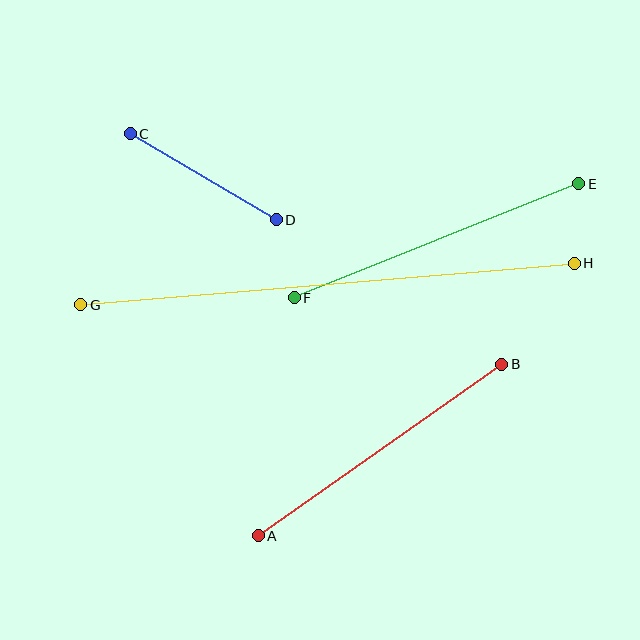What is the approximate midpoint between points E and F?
The midpoint is at approximately (436, 241) pixels.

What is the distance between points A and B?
The distance is approximately 298 pixels.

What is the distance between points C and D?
The distance is approximately 170 pixels.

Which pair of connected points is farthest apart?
Points G and H are farthest apart.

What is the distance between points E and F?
The distance is approximately 307 pixels.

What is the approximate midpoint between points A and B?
The midpoint is at approximately (380, 450) pixels.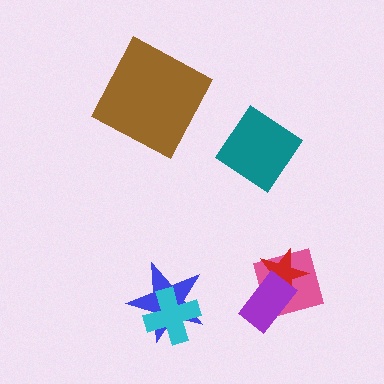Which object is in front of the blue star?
The cyan cross is in front of the blue star.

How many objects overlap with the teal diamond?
0 objects overlap with the teal diamond.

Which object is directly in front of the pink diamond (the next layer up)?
The red star is directly in front of the pink diamond.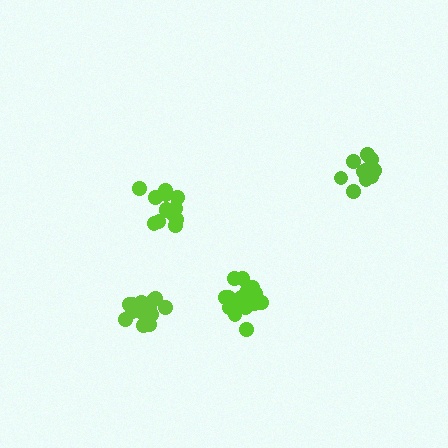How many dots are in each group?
Group 1: 13 dots, Group 2: 11 dots, Group 3: 17 dots, Group 4: 17 dots (58 total).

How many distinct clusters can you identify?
There are 4 distinct clusters.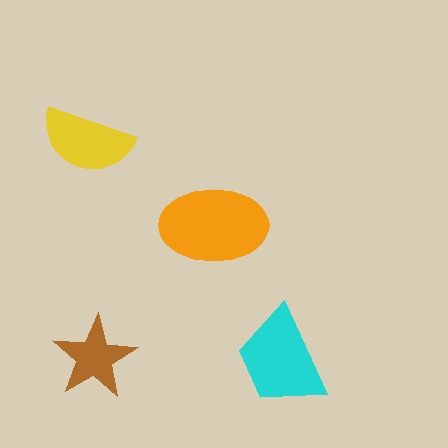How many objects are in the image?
There are 4 objects in the image.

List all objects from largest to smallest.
The orange ellipse, the cyan trapezoid, the yellow semicircle, the brown star.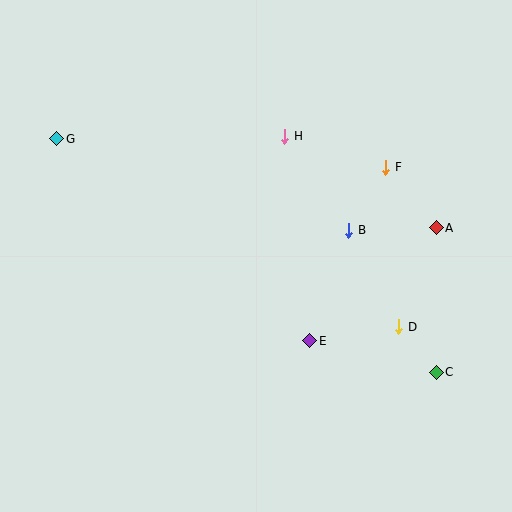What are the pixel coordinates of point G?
Point G is at (57, 139).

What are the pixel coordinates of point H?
Point H is at (285, 136).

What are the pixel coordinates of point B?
Point B is at (349, 230).